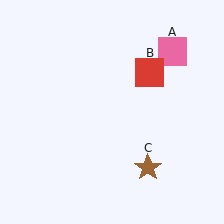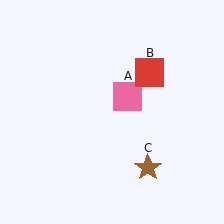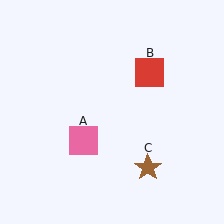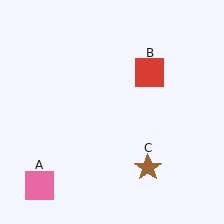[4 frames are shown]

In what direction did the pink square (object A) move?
The pink square (object A) moved down and to the left.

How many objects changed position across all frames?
1 object changed position: pink square (object A).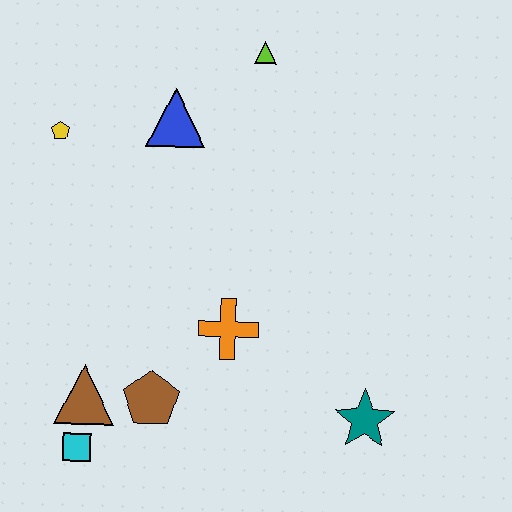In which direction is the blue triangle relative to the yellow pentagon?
The blue triangle is to the right of the yellow pentagon.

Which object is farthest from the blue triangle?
The teal star is farthest from the blue triangle.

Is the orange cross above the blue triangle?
No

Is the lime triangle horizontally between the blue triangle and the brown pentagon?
No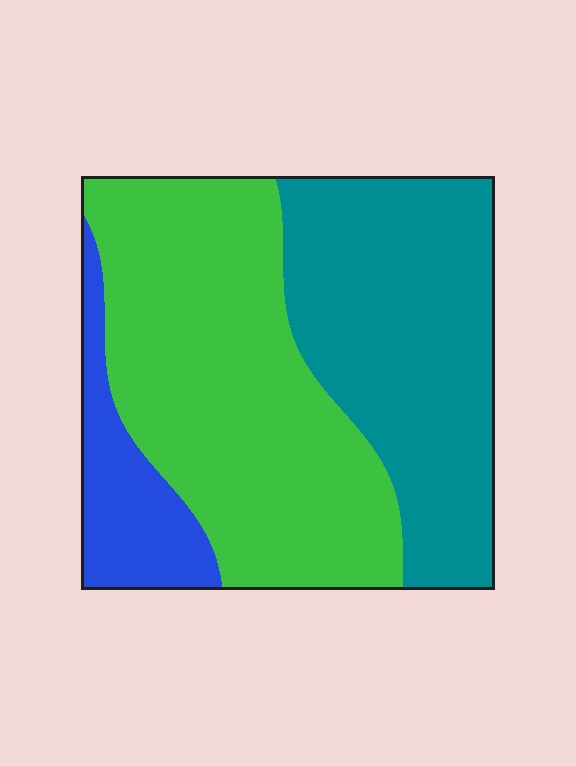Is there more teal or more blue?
Teal.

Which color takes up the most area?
Green, at roughly 50%.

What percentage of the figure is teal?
Teal covers about 40% of the figure.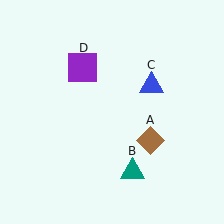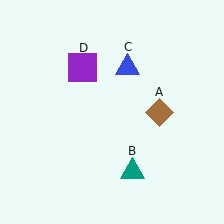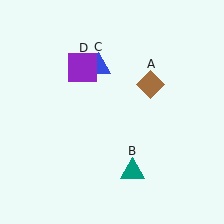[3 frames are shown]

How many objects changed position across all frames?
2 objects changed position: brown diamond (object A), blue triangle (object C).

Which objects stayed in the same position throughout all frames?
Teal triangle (object B) and purple square (object D) remained stationary.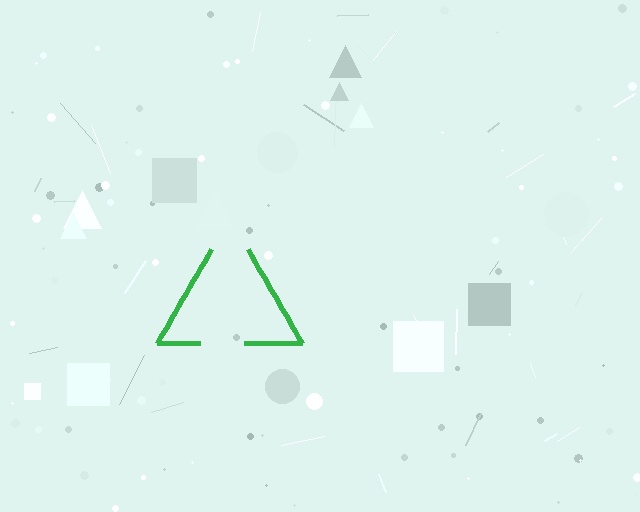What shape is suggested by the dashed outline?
The dashed outline suggests a triangle.